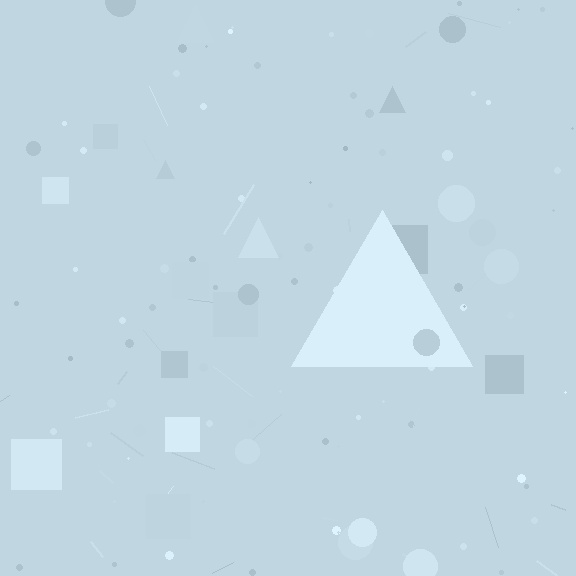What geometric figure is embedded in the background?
A triangle is embedded in the background.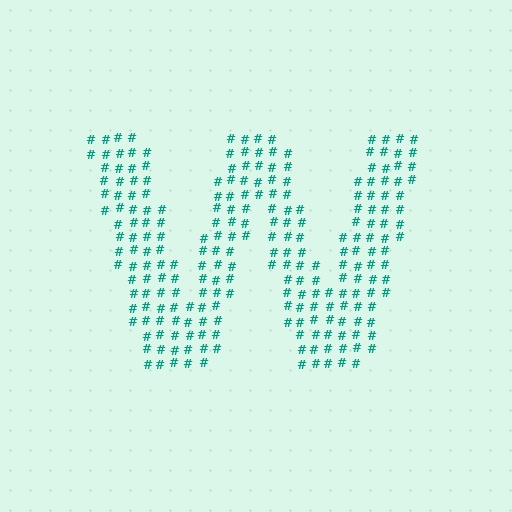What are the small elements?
The small elements are hash symbols.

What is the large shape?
The large shape is the letter W.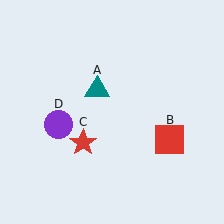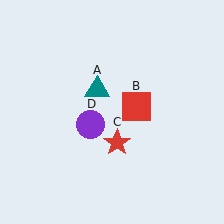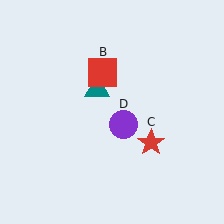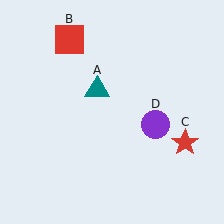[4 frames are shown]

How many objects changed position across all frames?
3 objects changed position: red square (object B), red star (object C), purple circle (object D).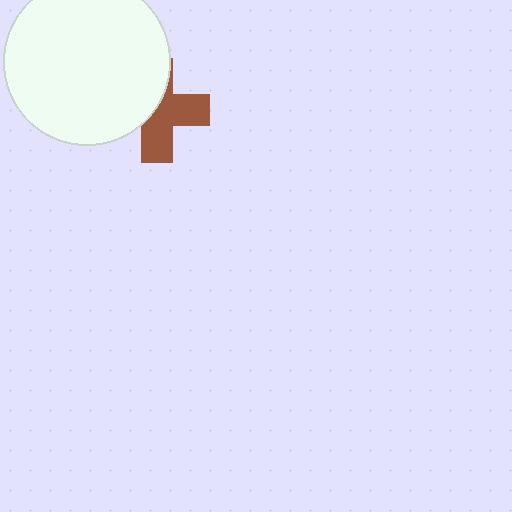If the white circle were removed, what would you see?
You would see the complete brown cross.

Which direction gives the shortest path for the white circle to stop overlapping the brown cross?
Moving left gives the shortest separation.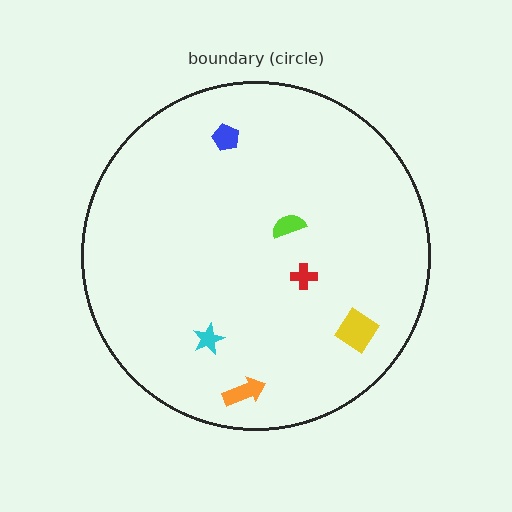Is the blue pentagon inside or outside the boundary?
Inside.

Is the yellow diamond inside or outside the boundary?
Inside.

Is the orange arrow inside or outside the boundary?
Inside.